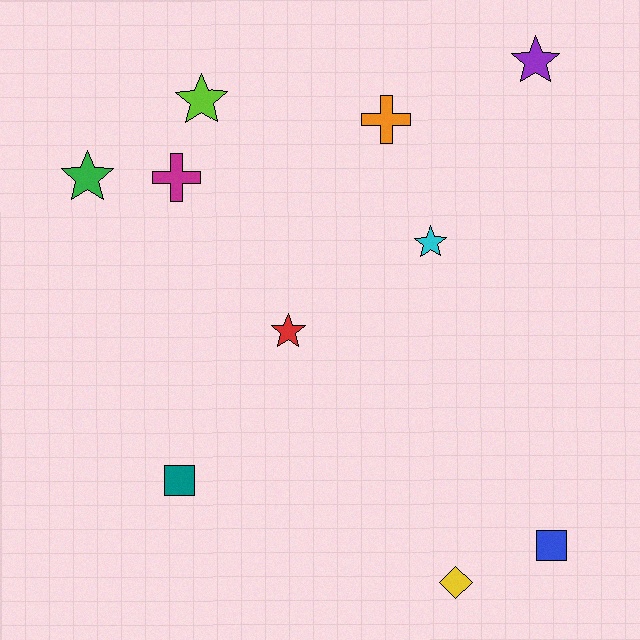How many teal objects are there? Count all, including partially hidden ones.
There is 1 teal object.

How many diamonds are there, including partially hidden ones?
There is 1 diamond.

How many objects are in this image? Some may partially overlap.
There are 10 objects.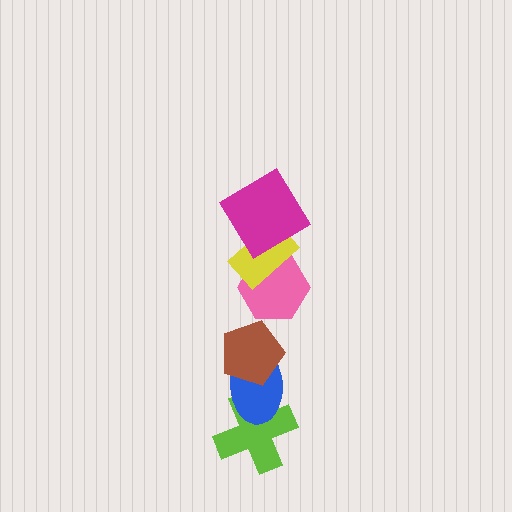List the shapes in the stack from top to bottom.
From top to bottom: the magenta diamond, the yellow rectangle, the pink hexagon, the brown pentagon, the blue ellipse, the lime cross.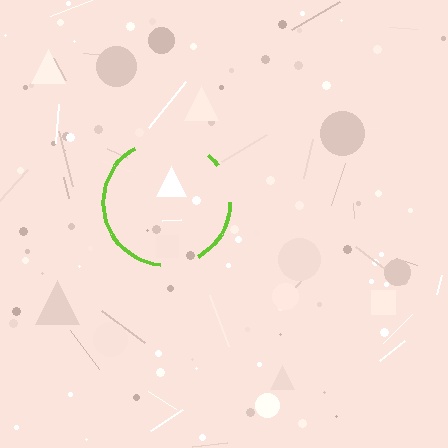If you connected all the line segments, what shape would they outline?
They would outline a circle.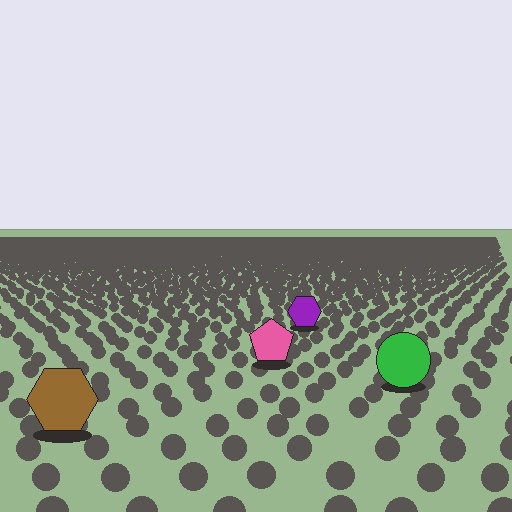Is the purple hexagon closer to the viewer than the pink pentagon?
No. The pink pentagon is closer — you can tell from the texture gradient: the ground texture is coarser near it.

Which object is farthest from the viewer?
The purple hexagon is farthest from the viewer. It appears smaller and the ground texture around it is denser.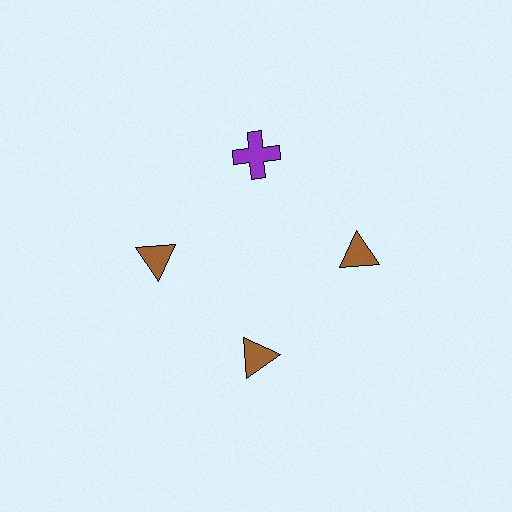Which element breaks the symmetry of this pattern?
The purple cross at roughly the 12 o'clock position breaks the symmetry. All other shapes are brown triangles.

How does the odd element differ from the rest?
It differs in both color (purple instead of brown) and shape (cross instead of triangle).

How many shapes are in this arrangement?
There are 4 shapes arranged in a ring pattern.